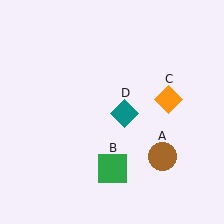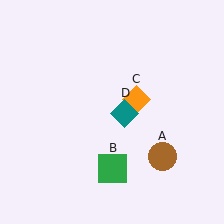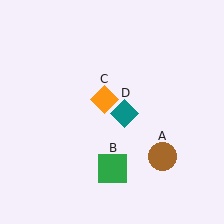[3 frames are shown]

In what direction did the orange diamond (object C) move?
The orange diamond (object C) moved left.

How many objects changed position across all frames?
1 object changed position: orange diamond (object C).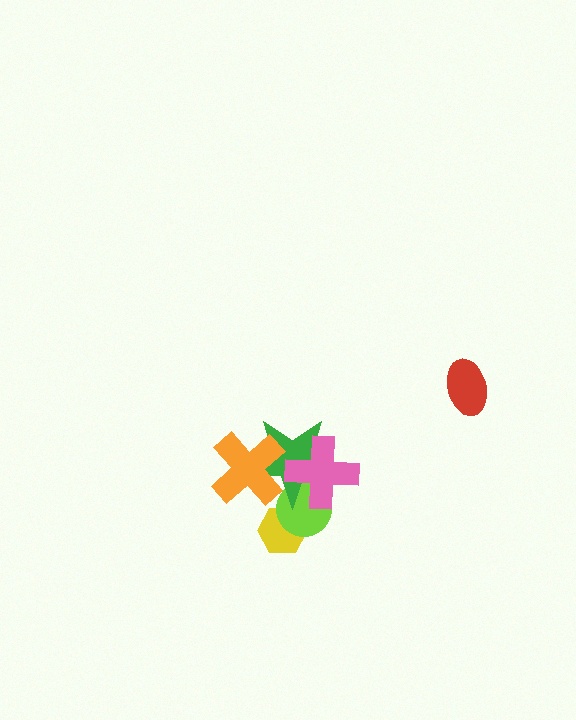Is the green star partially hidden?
Yes, it is partially covered by another shape.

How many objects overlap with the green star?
3 objects overlap with the green star.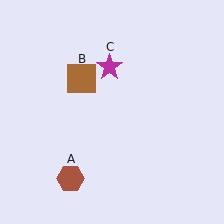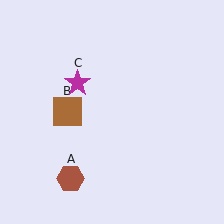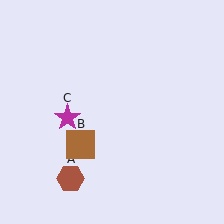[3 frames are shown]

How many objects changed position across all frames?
2 objects changed position: brown square (object B), magenta star (object C).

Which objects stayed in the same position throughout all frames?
Brown hexagon (object A) remained stationary.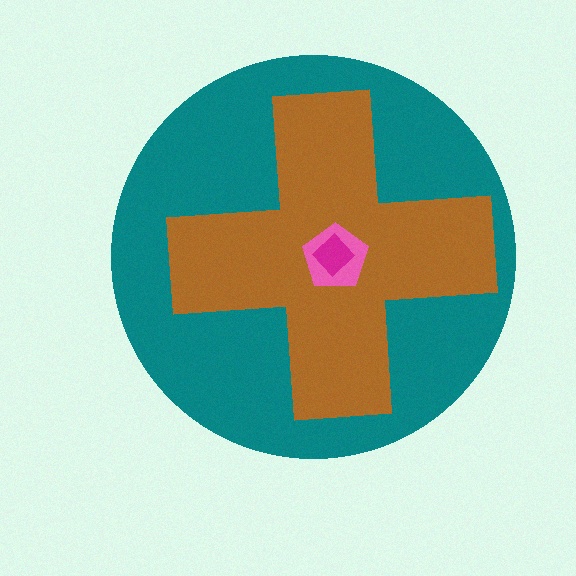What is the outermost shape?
The teal circle.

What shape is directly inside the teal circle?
The brown cross.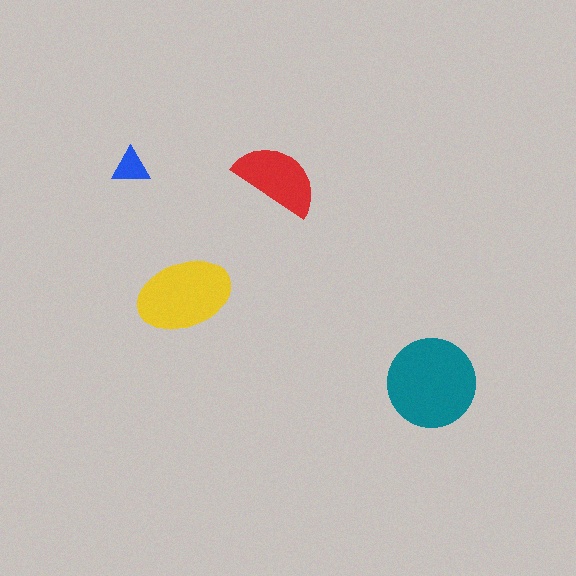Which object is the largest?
The teal circle.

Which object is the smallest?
The blue triangle.